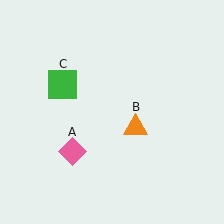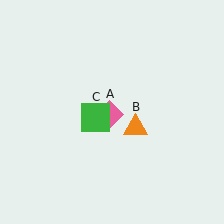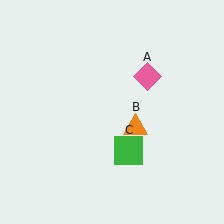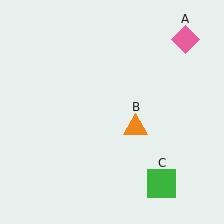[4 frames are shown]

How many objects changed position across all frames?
2 objects changed position: pink diamond (object A), green square (object C).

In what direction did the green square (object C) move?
The green square (object C) moved down and to the right.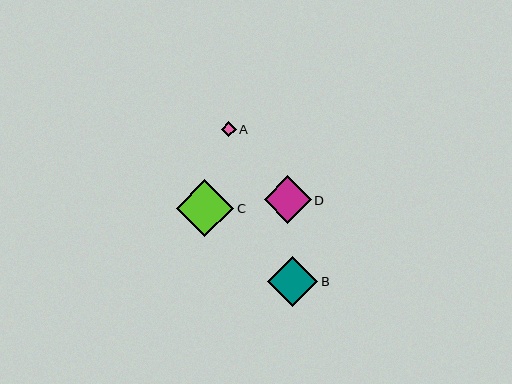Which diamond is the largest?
Diamond C is the largest with a size of approximately 58 pixels.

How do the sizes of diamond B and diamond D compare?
Diamond B and diamond D are approximately the same size.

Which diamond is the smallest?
Diamond A is the smallest with a size of approximately 15 pixels.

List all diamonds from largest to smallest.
From largest to smallest: C, B, D, A.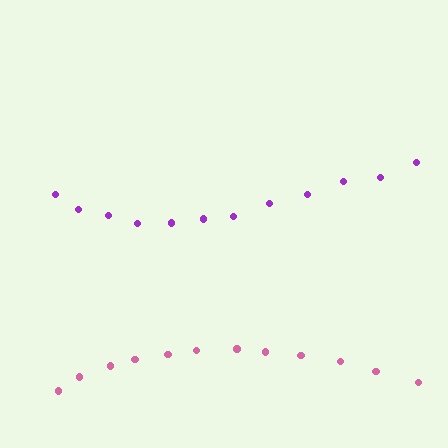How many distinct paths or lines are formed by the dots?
There are 2 distinct paths.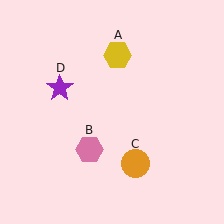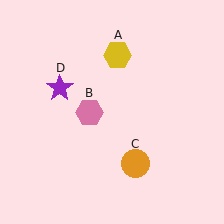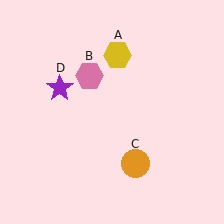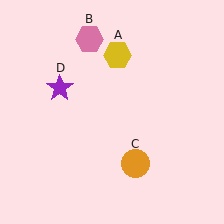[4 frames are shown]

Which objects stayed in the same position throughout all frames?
Yellow hexagon (object A) and orange circle (object C) and purple star (object D) remained stationary.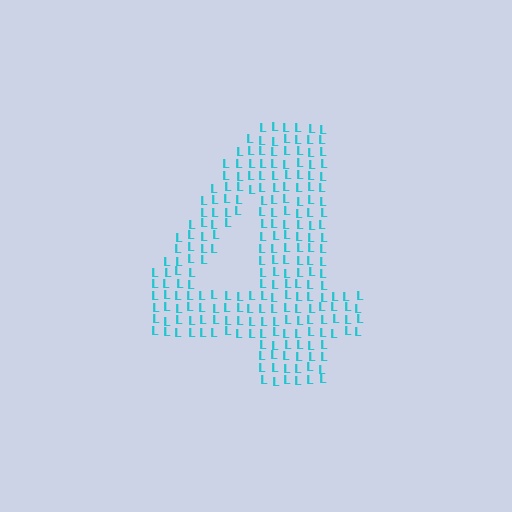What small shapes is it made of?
It is made of small letter L's.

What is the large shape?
The large shape is the digit 4.